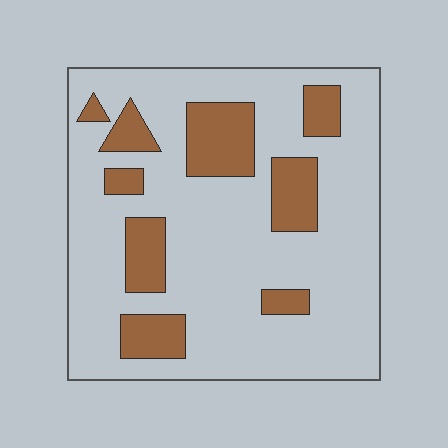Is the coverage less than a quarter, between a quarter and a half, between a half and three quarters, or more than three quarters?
Less than a quarter.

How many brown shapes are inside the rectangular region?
9.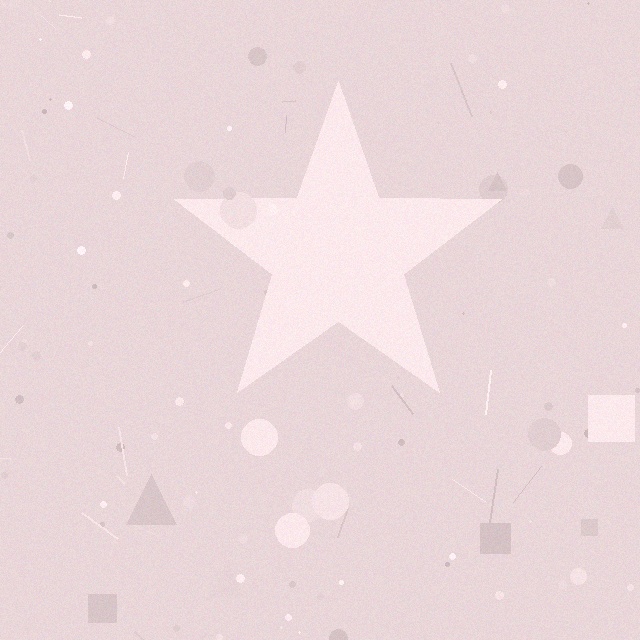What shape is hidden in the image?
A star is hidden in the image.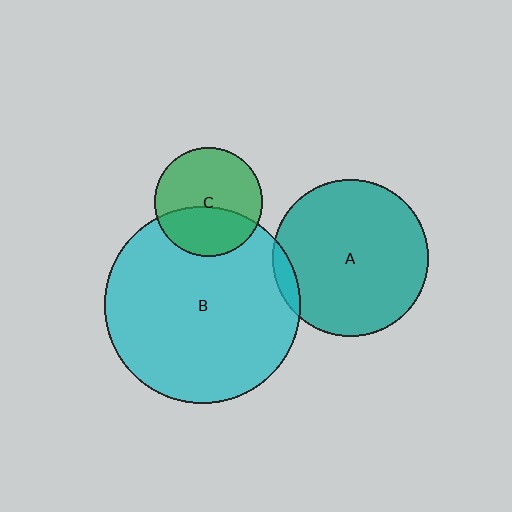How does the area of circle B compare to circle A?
Approximately 1.6 times.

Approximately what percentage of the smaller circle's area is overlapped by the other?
Approximately 40%.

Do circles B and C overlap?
Yes.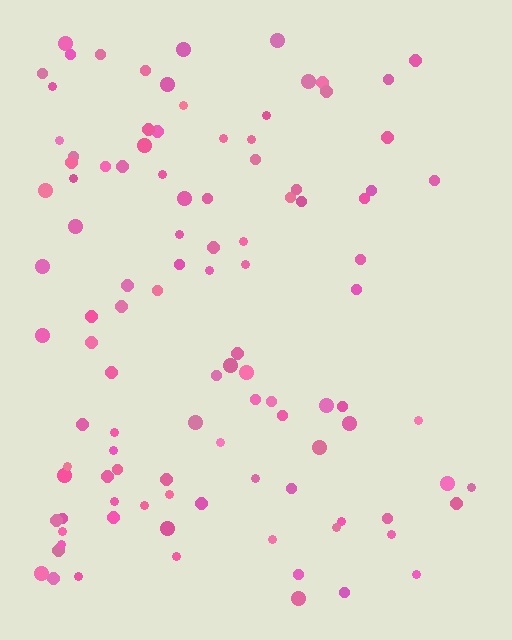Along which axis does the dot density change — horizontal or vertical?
Horizontal.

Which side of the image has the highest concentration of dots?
The left.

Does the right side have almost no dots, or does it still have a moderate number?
Still a moderate number, just noticeably fewer than the left.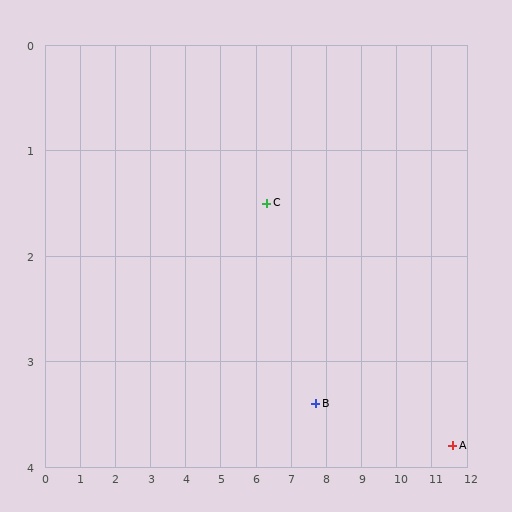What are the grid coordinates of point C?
Point C is at approximately (6.3, 1.5).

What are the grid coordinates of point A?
Point A is at approximately (11.6, 3.8).